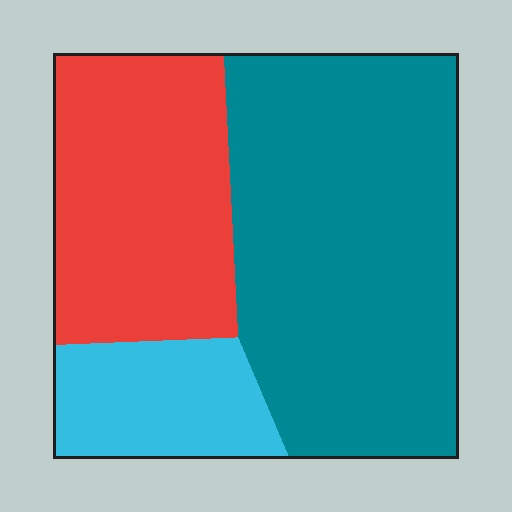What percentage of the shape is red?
Red covers 31% of the shape.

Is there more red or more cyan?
Red.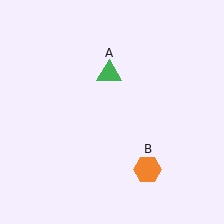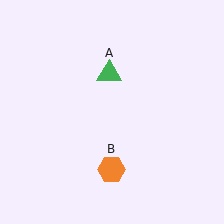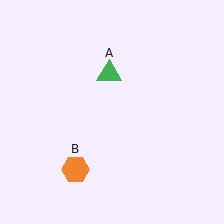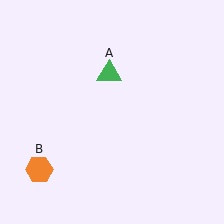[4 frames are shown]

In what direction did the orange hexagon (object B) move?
The orange hexagon (object B) moved left.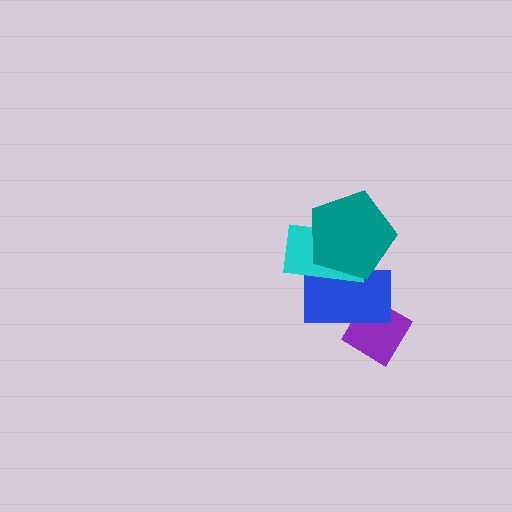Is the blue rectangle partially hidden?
Yes, it is partially covered by another shape.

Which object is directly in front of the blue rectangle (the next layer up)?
The cyan rectangle is directly in front of the blue rectangle.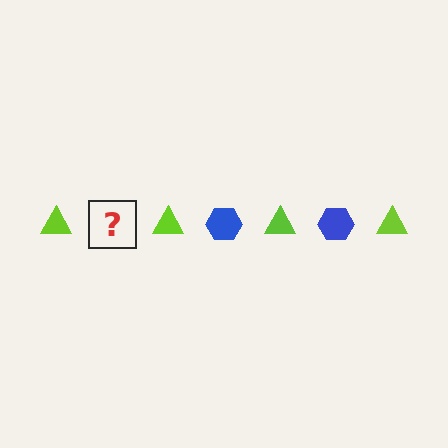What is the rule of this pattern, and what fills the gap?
The rule is that the pattern alternates between lime triangle and blue hexagon. The gap should be filled with a blue hexagon.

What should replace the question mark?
The question mark should be replaced with a blue hexagon.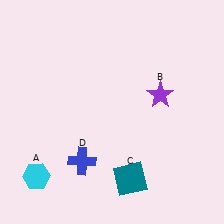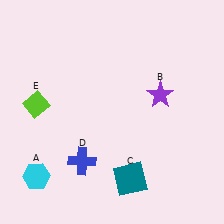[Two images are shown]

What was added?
A lime diamond (E) was added in Image 2.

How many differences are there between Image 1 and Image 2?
There is 1 difference between the two images.